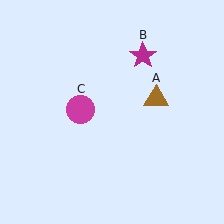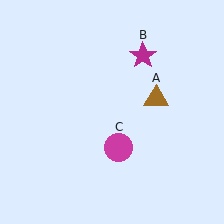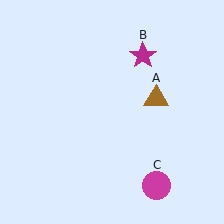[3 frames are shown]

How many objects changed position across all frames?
1 object changed position: magenta circle (object C).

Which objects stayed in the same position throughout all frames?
Brown triangle (object A) and magenta star (object B) remained stationary.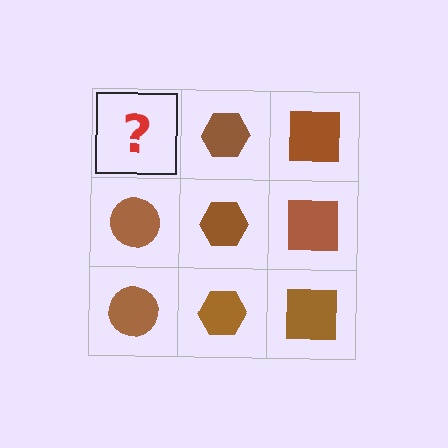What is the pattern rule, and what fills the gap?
The rule is that each column has a consistent shape. The gap should be filled with a brown circle.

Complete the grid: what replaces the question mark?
The question mark should be replaced with a brown circle.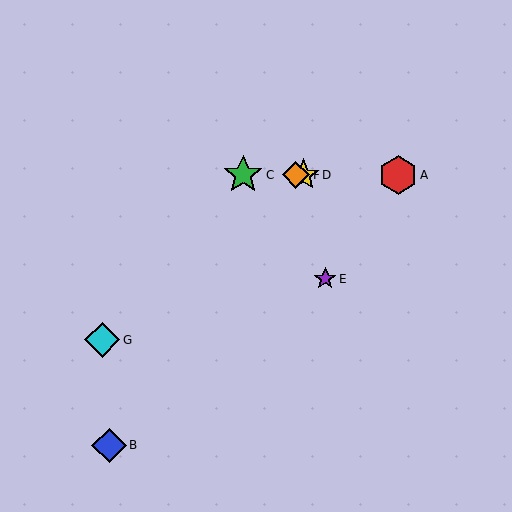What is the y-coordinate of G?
Object G is at y≈340.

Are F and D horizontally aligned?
Yes, both are at y≈175.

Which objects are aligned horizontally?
Objects A, C, D, F are aligned horizontally.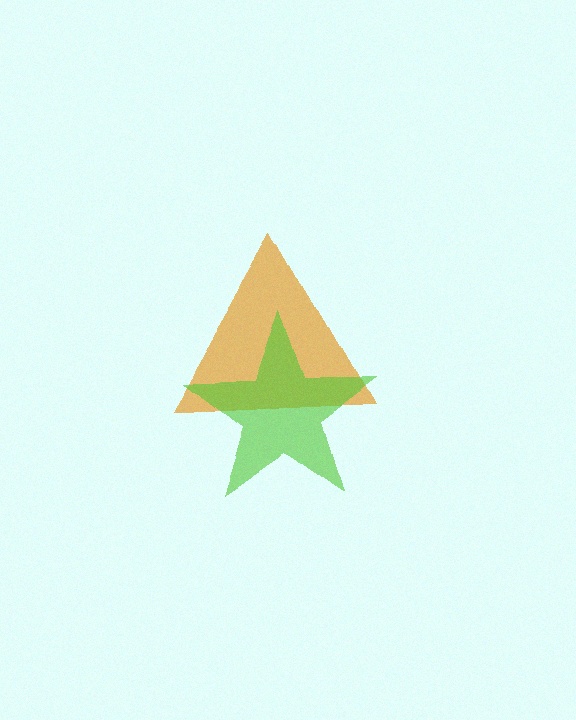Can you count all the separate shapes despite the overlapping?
Yes, there are 2 separate shapes.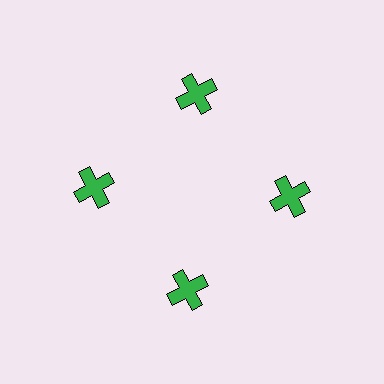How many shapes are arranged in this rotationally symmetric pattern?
There are 4 shapes, arranged in 4 groups of 1.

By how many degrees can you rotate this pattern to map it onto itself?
The pattern maps onto itself every 90 degrees of rotation.